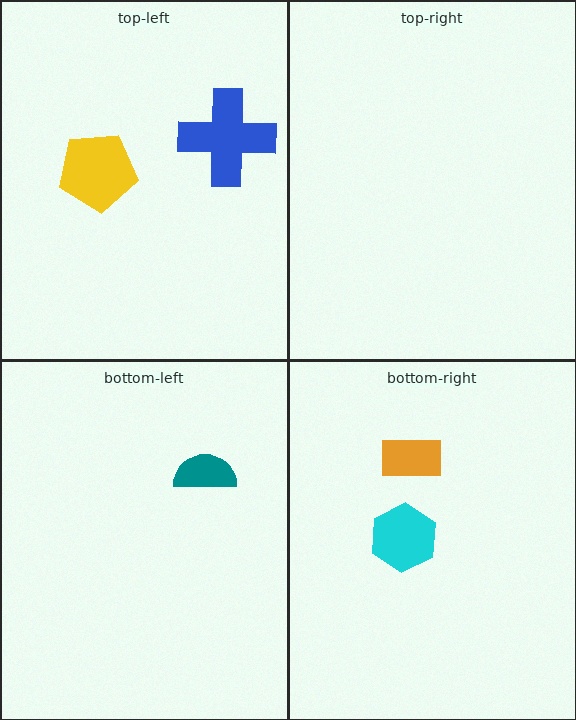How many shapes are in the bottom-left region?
1.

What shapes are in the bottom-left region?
The teal semicircle.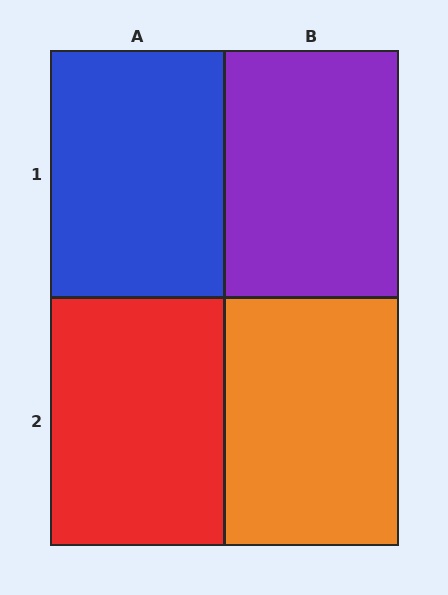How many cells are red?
1 cell is red.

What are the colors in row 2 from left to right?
Red, orange.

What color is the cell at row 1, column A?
Blue.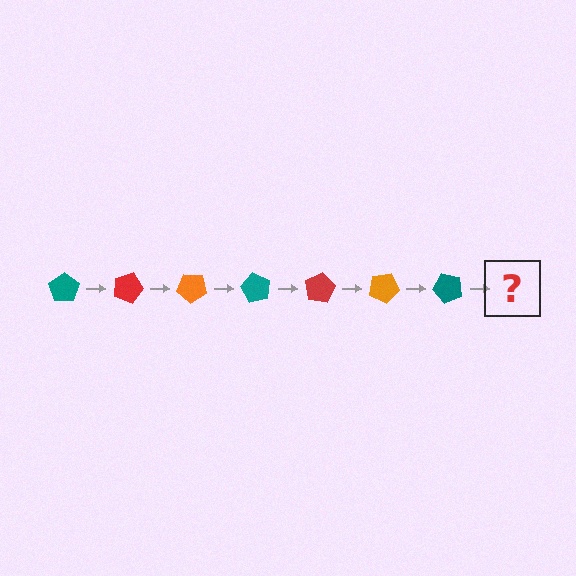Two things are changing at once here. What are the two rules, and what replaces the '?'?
The two rules are that it rotates 20 degrees each step and the color cycles through teal, red, and orange. The '?' should be a red pentagon, rotated 140 degrees from the start.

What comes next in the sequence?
The next element should be a red pentagon, rotated 140 degrees from the start.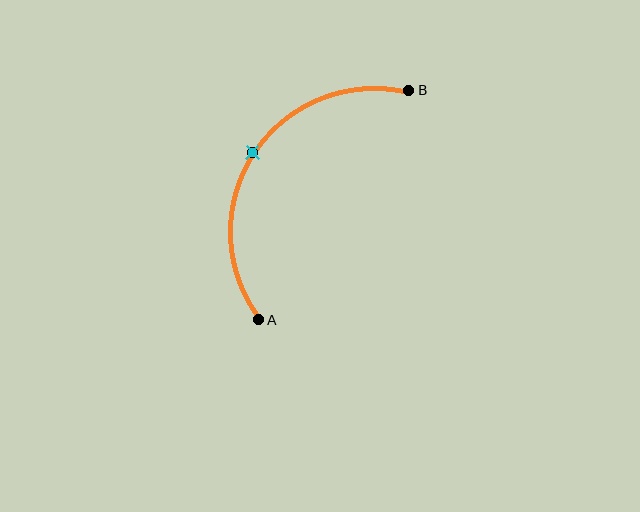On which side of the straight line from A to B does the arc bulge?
The arc bulges to the left of the straight line connecting A and B.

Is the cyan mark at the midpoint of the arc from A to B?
Yes. The cyan mark lies on the arc at equal arc-length from both A and B — it is the arc midpoint.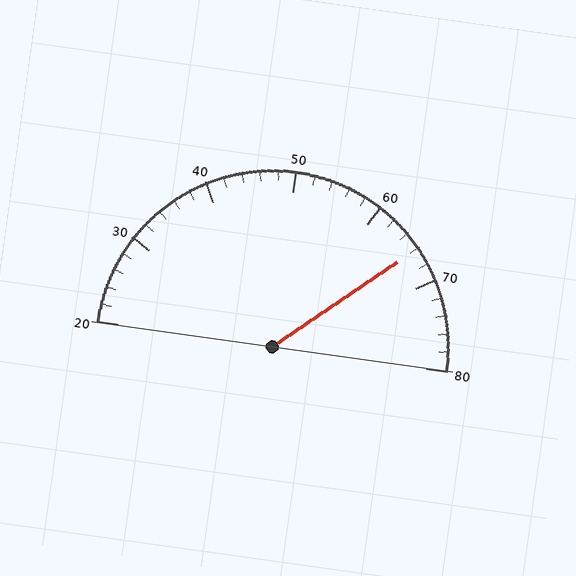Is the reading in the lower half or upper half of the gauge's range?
The reading is in the upper half of the range (20 to 80).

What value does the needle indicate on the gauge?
The needle indicates approximately 66.